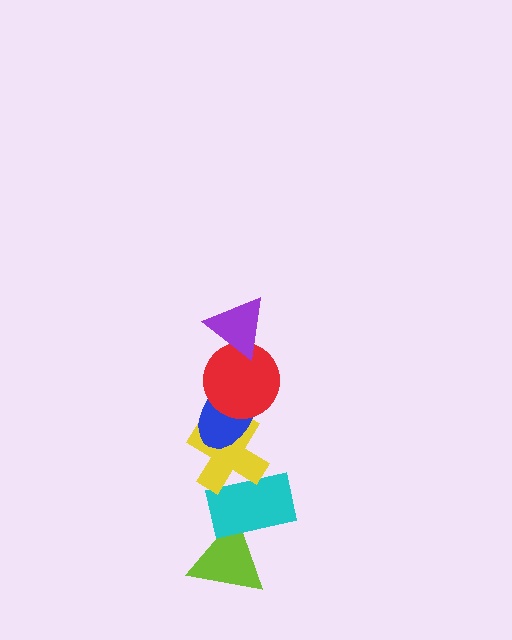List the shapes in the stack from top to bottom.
From top to bottom: the purple triangle, the red circle, the blue ellipse, the yellow cross, the cyan rectangle, the lime triangle.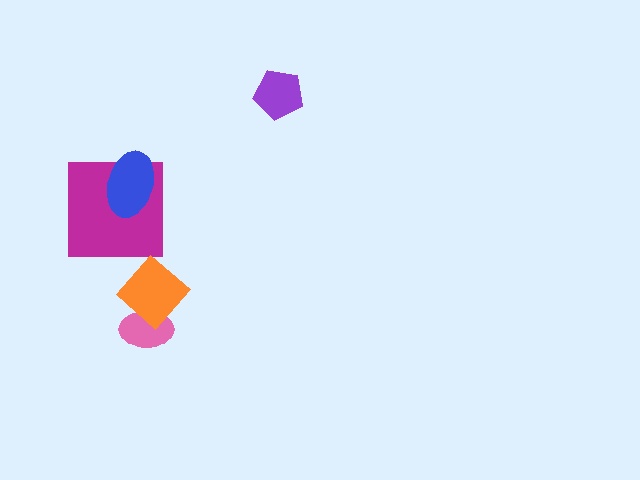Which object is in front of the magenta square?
The blue ellipse is in front of the magenta square.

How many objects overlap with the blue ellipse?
1 object overlaps with the blue ellipse.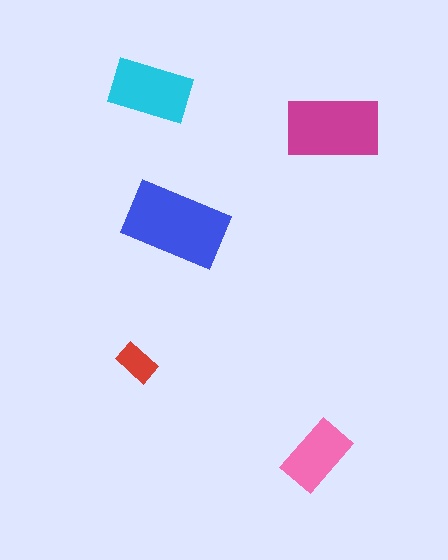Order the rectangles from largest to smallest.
the blue one, the magenta one, the cyan one, the pink one, the red one.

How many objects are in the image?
There are 5 objects in the image.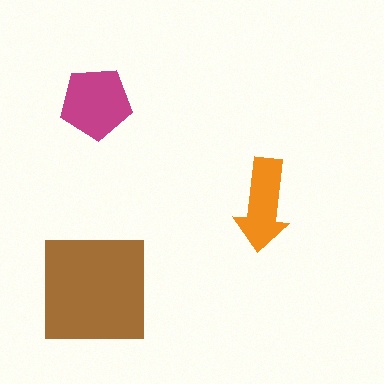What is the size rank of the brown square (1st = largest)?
1st.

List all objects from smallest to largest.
The orange arrow, the magenta pentagon, the brown square.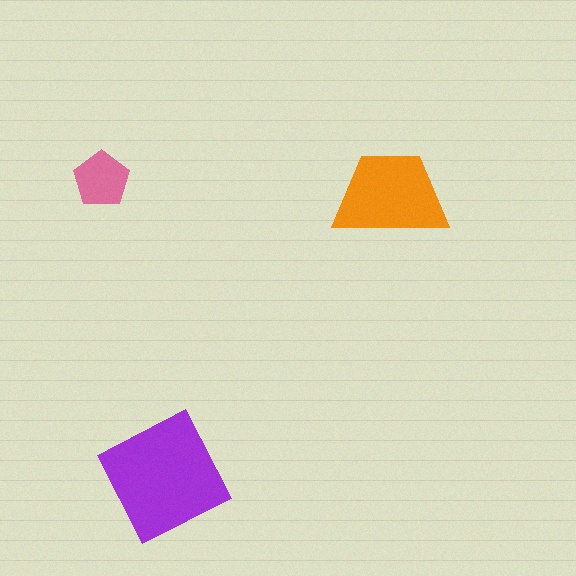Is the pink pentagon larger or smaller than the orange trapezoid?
Smaller.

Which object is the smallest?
The pink pentagon.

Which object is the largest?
The purple square.